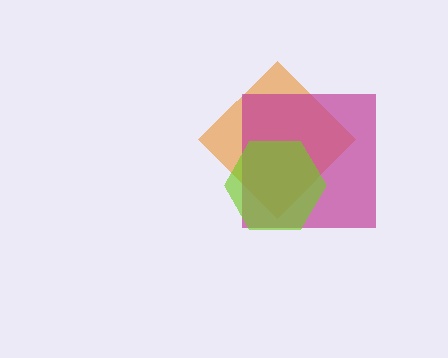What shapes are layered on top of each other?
The layered shapes are: an orange diamond, a magenta square, a lime hexagon.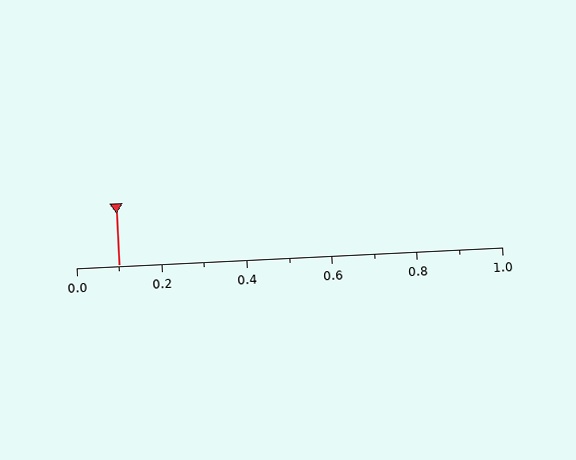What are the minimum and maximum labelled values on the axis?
The axis runs from 0.0 to 1.0.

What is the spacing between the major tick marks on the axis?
The major ticks are spaced 0.2 apart.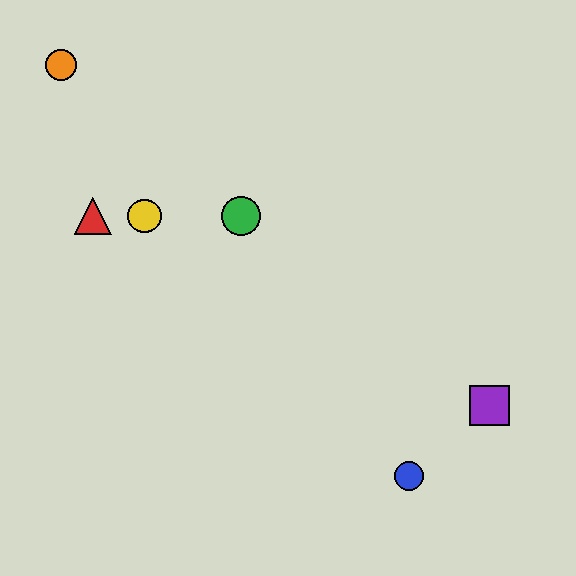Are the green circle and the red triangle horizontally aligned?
Yes, both are at y≈216.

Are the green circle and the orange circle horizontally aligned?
No, the green circle is at y≈216 and the orange circle is at y≈65.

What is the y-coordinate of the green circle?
The green circle is at y≈216.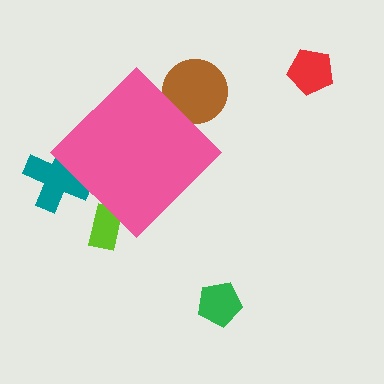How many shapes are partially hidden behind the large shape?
3 shapes are partially hidden.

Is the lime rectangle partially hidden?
Yes, the lime rectangle is partially hidden behind the pink diamond.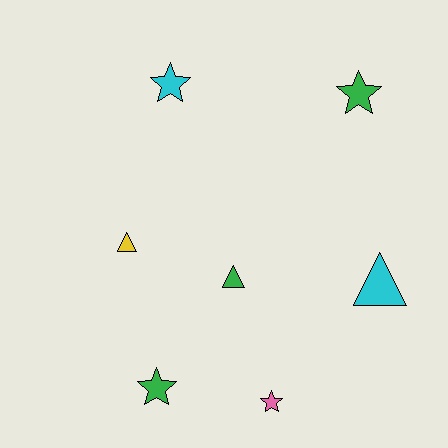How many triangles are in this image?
There are 3 triangles.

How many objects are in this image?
There are 7 objects.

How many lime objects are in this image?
There are no lime objects.